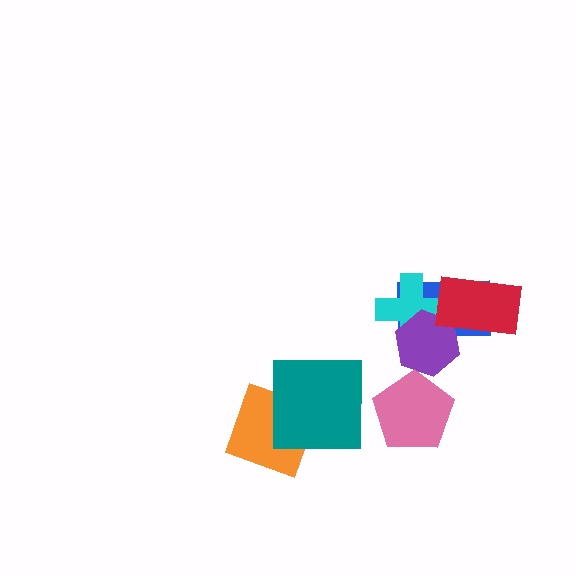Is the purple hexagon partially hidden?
Yes, it is partially covered by another shape.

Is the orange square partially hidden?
Yes, it is partially covered by another shape.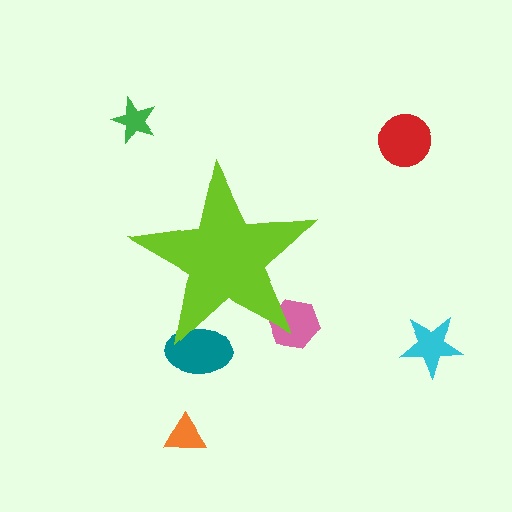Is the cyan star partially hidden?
No, the cyan star is fully visible.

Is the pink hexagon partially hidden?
Yes, the pink hexagon is partially hidden behind the lime star.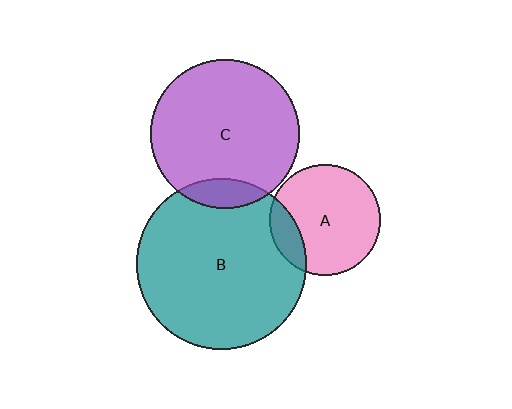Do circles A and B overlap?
Yes.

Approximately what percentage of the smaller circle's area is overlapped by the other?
Approximately 15%.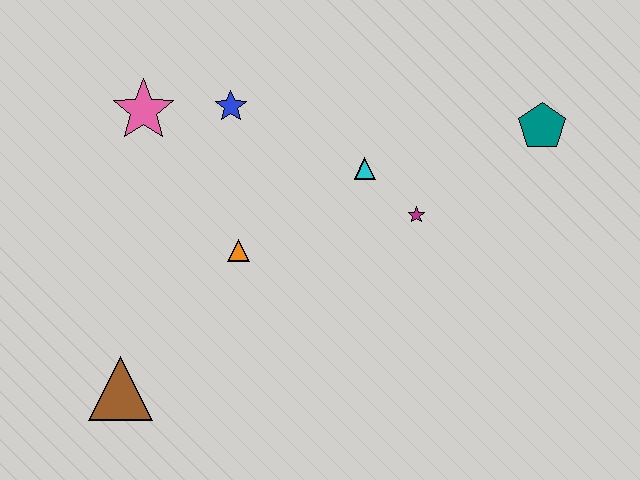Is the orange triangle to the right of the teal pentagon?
No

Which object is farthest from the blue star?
The teal pentagon is farthest from the blue star.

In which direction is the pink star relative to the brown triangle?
The pink star is above the brown triangle.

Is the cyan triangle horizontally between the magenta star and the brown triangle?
Yes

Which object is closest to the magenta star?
The cyan triangle is closest to the magenta star.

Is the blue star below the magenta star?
No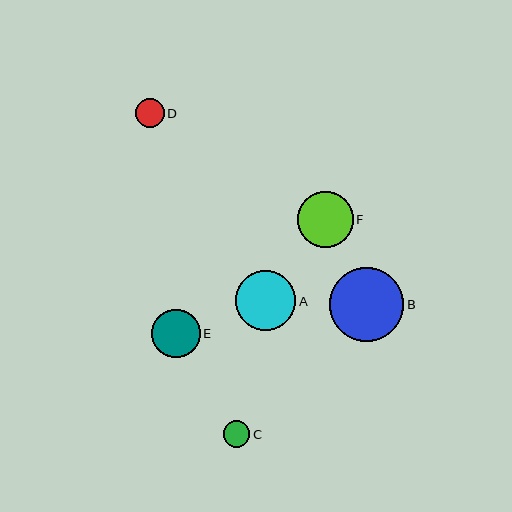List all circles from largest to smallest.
From largest to smallest: B, A, F, E, D, C.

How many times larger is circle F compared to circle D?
Circle F is approximately 2.0 times the size of circle D.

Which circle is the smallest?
Circle C is the smallest with a size of approximately 27 pixels.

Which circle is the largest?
Circle B is the largest with a size of approximately 74 pixels.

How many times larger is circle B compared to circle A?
Circle B is approximately 1.2 times the size of circle A.